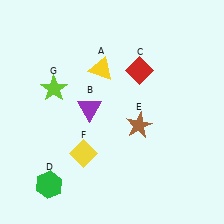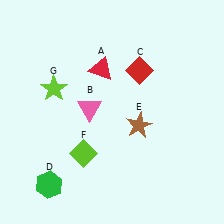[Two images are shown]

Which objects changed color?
A changed from yellow to red. B changed from purple to pink. F changed from yellow to lime.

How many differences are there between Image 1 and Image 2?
There are 3 differences between the two images.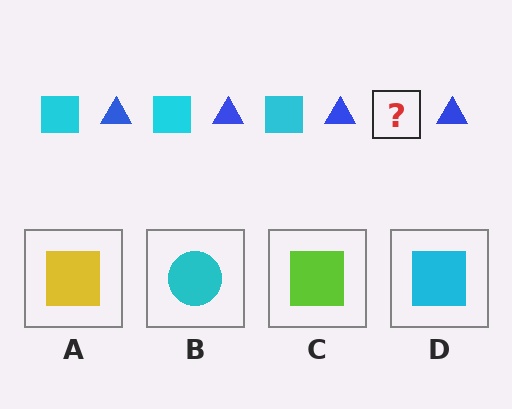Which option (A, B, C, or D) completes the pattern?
D.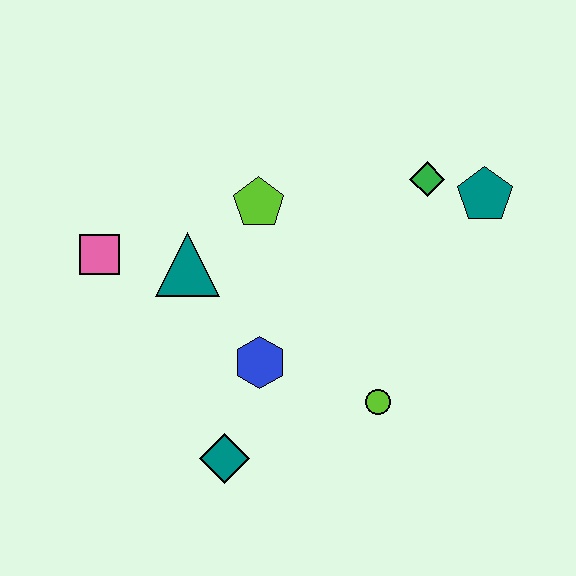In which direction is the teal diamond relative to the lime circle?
The teal diamond is to the left of the lime circle.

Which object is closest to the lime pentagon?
The teal triangle is closest to the lime pentagon.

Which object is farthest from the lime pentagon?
The teal diamond is farthest from the lime pentagon.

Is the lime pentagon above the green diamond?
No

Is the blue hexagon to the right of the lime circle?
No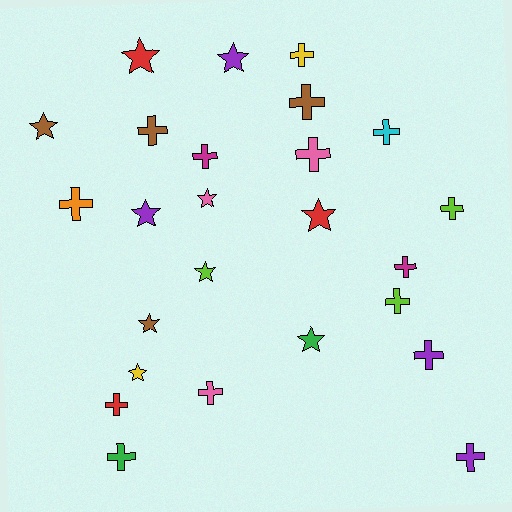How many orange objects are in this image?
There is 1 orange object.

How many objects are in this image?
There are 25 objects.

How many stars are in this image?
There are 10 stars.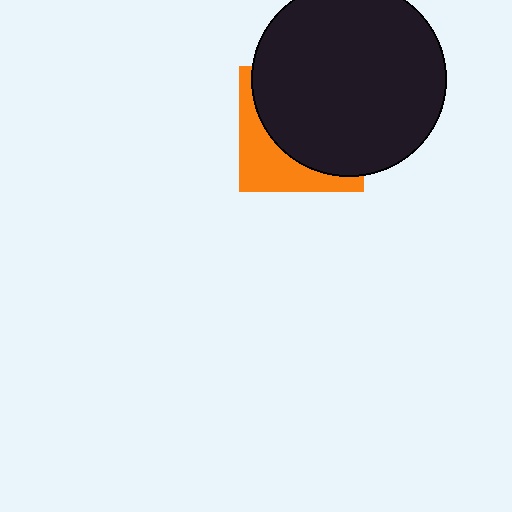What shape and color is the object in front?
The object in front is a black circle.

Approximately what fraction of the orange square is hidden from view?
Roughly 67% of the orange square is hidden behind the black circle.